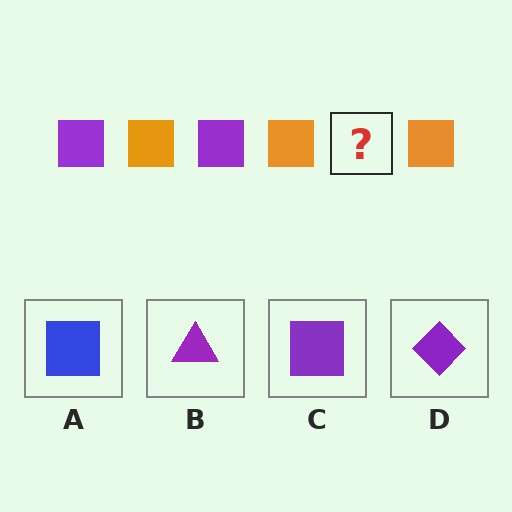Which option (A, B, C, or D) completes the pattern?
C.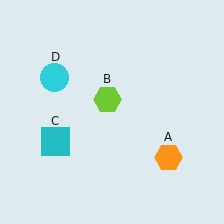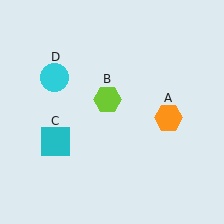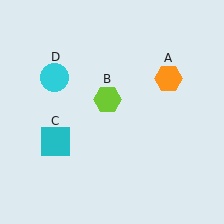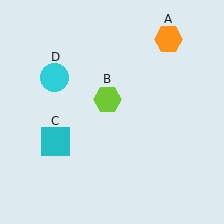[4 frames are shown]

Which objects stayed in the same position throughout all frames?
Lime hexagon (object B) and cyan square (object C) and cyan circle (object D) remained stationary.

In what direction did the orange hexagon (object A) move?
The orange hexagon (object A) moved up.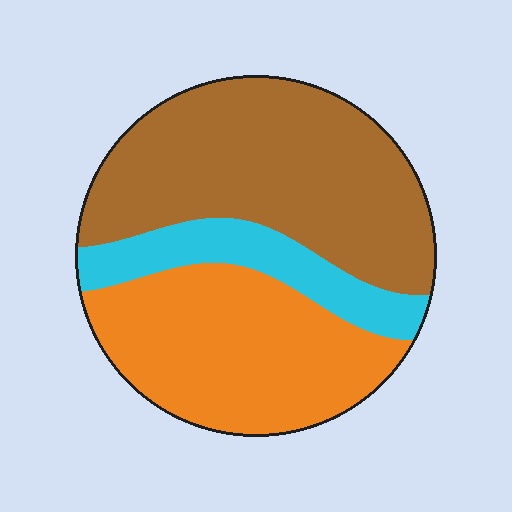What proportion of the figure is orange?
Orange takes up about three eighths (3/8) of the figure.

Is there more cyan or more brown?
Brown.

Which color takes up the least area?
Cyan, at roughly 15%.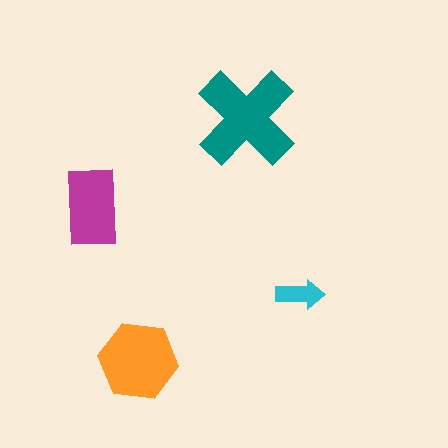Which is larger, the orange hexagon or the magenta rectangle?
The orange hexagon.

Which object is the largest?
The teal cross.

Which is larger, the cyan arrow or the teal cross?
The teal cross.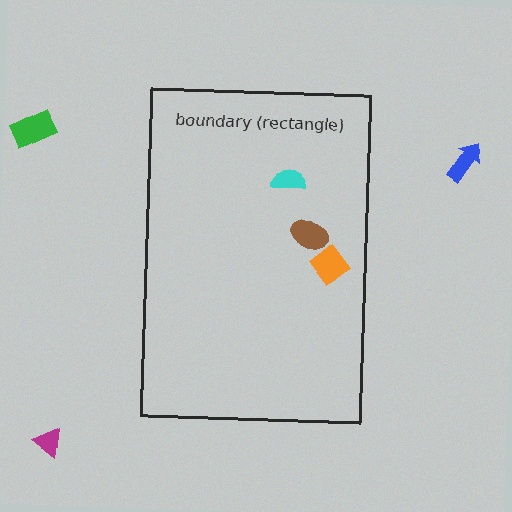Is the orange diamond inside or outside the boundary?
Inside.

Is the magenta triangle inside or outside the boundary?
Outside.